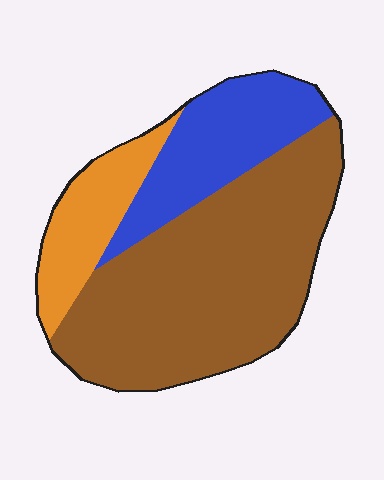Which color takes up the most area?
Brown, at roughly 60%.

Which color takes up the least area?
Orange, at roughly 15%.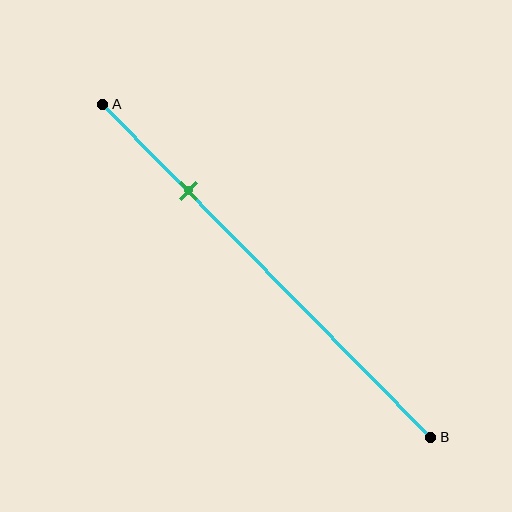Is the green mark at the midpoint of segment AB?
No, the mark is at about 25% from A, not at the 50% midpoint.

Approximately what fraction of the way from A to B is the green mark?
The green mark is approximately 25% of the way from A to B.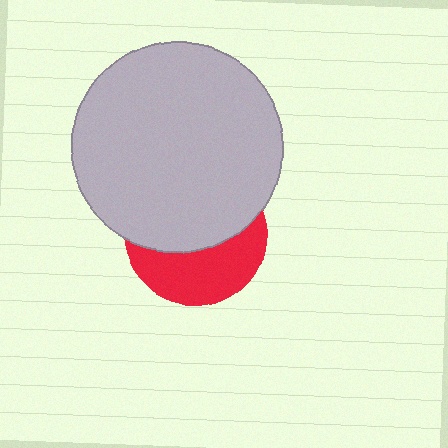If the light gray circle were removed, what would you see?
You would see the complete red circle.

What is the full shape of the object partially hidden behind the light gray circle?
The partially hidden object is a red circle.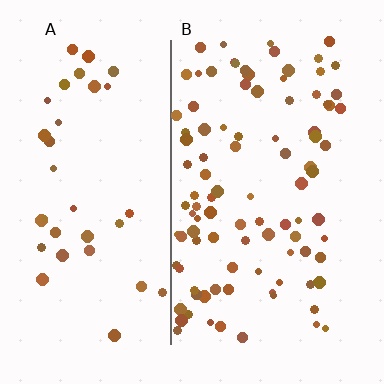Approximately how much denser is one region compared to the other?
Approximately 2.7× — region B over region A.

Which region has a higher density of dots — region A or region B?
B (the right).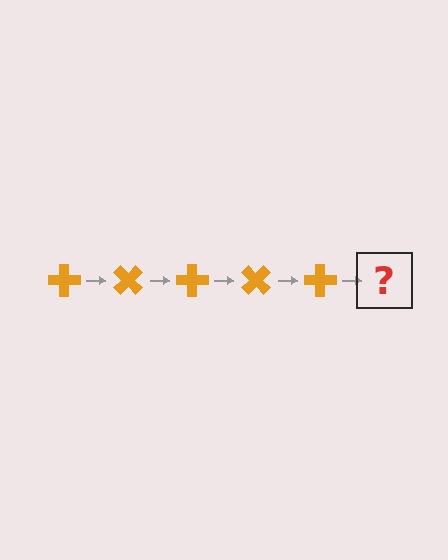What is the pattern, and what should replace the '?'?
The pattern is that the cross rotates 45 degrees each step. The '?' should be an orange cross rotated 225 degrees.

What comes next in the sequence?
The next element should be an orange cross rotated 225 degrees.